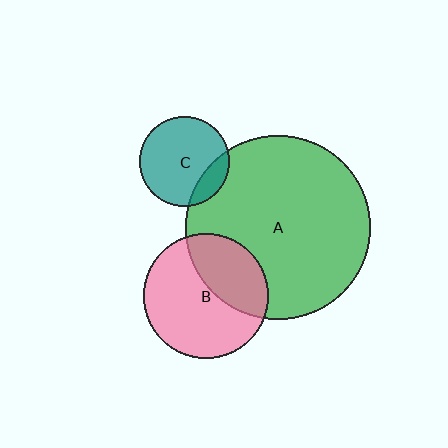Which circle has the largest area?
Circle A (green).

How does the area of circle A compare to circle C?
Approximately 4.2 times.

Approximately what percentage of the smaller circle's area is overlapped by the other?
Approximately 35%.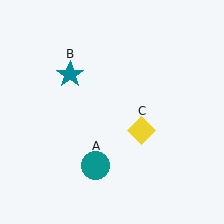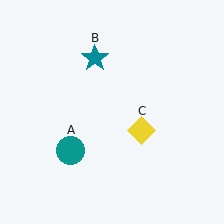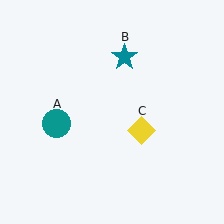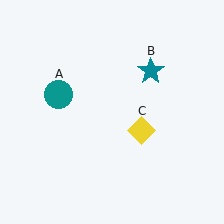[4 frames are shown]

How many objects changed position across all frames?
2 objects changed position: teal circle (object A), teal star (object B).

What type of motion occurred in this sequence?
The teal circle (object A), teal star (object B) rotated clockwise around the center of the scene.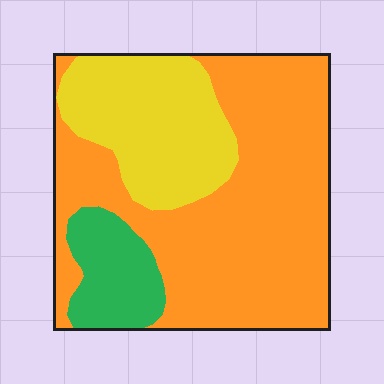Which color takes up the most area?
Orange, at roughly 60%.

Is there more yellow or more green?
Yellow.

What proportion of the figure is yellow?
Yellow covers 26% of the figure.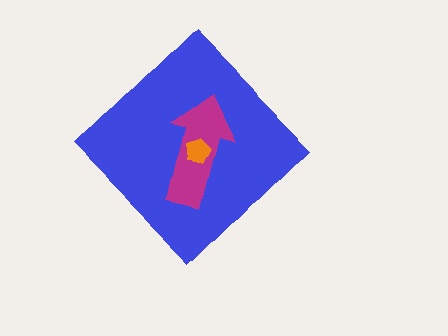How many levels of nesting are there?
3.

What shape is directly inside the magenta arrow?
The orange pentagon.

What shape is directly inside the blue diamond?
The magenta arrow.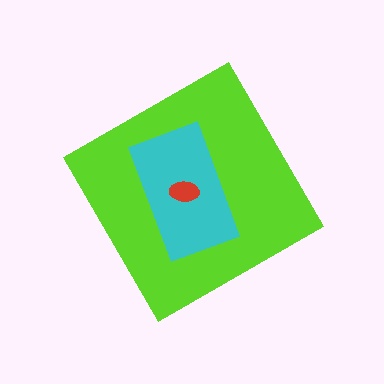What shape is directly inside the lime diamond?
The cyan rectangle.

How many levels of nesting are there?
3.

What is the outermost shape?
The lime diamond.